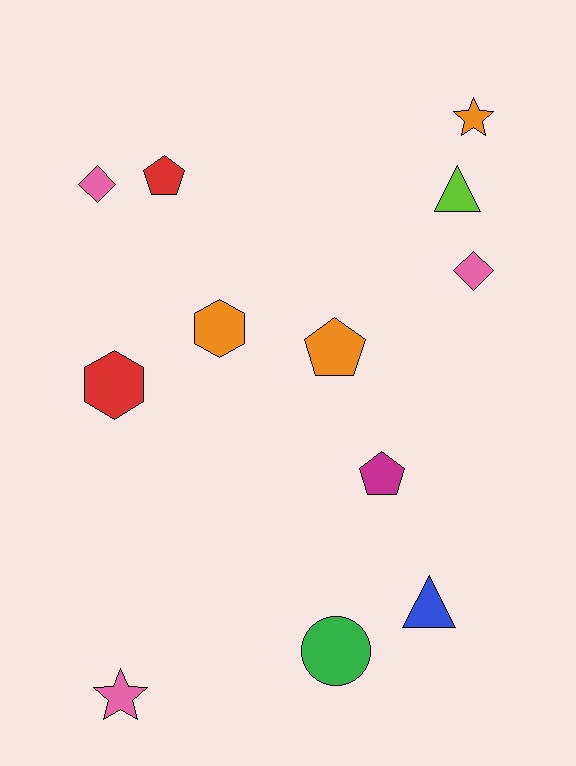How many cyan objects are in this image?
There are no cyan objects.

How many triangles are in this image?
There are 2 triangles.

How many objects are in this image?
There are 12 objects.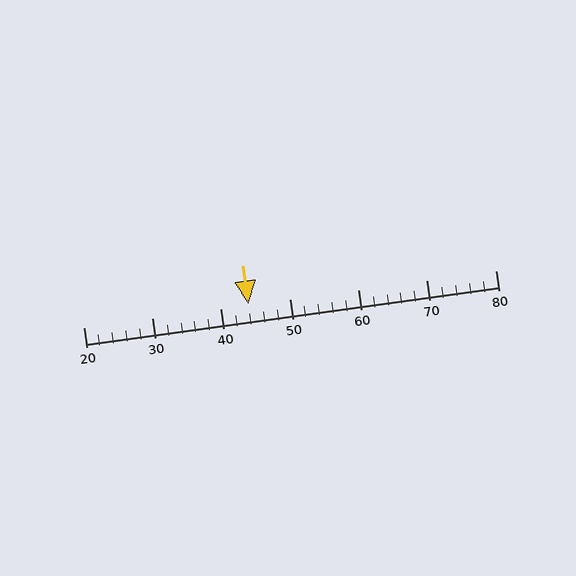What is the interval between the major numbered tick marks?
The major tick marks are spaced 10 units apart.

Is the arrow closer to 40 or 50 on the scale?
The arrow is closer to 40.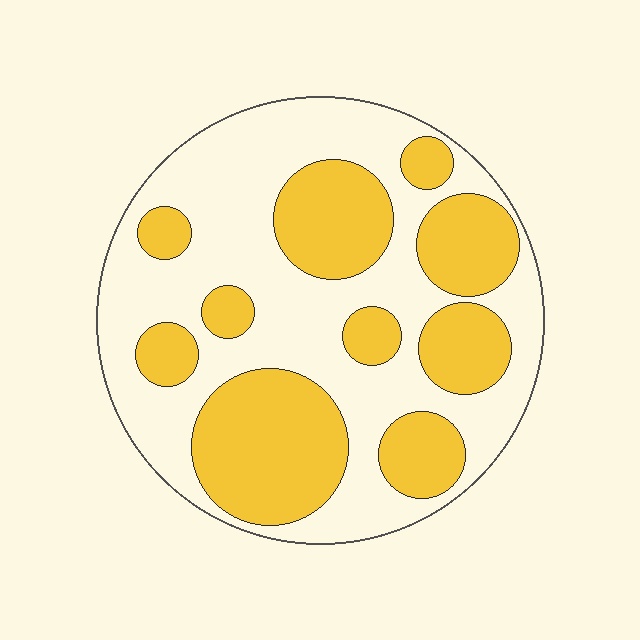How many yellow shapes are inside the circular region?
10.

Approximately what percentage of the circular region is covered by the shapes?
Approximately 40%.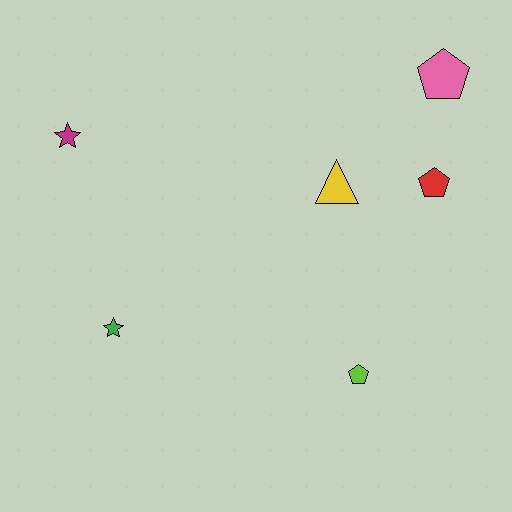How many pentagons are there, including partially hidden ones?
There are 3 pentagons.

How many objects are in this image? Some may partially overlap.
There are 6 objects.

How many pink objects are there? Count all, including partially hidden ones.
There is 1 pink object.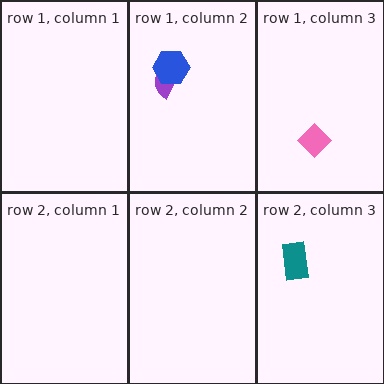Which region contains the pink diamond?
The row 1, column 3 region.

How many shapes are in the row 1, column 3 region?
1.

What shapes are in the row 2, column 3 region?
The teal rectangle.